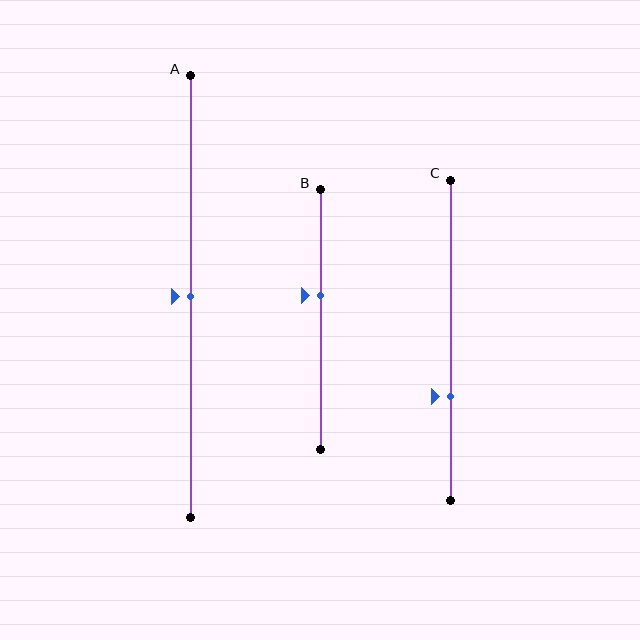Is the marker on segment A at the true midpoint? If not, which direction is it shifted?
Yes, the marker on segment A is at the true midpoint.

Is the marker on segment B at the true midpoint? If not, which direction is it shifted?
No, the marker on segment B is shifted upward by about 9% of the segment length.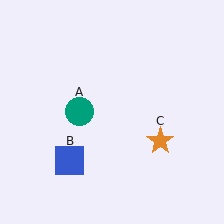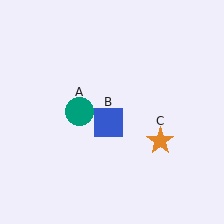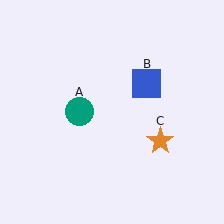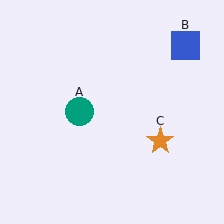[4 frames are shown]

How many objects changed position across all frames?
1 object changed position: blue square (object B).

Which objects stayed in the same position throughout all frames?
Teal circle (object A) and orange star (object C) remained stationary.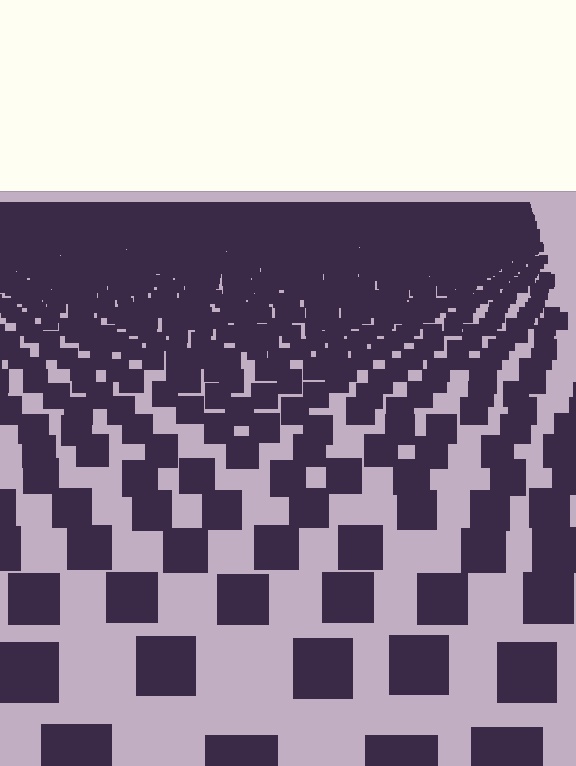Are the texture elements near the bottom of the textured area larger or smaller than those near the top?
Larger. Near the bottom, elements are closer to the viewer and appear at a bigger on-screen size.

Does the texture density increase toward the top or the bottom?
Density increases toward the top.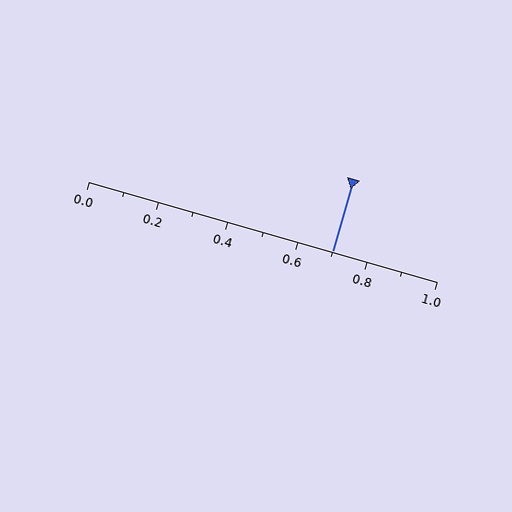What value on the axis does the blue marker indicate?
The marker indicates approximately 0.7.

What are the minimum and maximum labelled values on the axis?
The axis runs from 0.0 to 1.0.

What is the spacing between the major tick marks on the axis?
The major ticks are spaced 0.2 apart.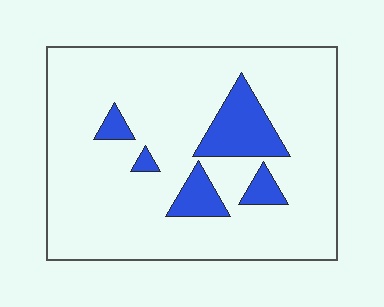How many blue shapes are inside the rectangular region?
5.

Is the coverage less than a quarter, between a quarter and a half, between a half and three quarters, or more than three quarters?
Less than a quarter.